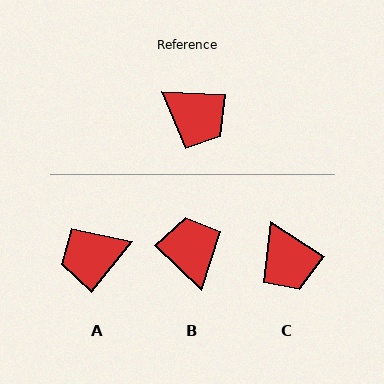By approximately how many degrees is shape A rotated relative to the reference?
Approximately 126 degrees clockwise.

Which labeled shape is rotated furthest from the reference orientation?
B, about 139 degrees away.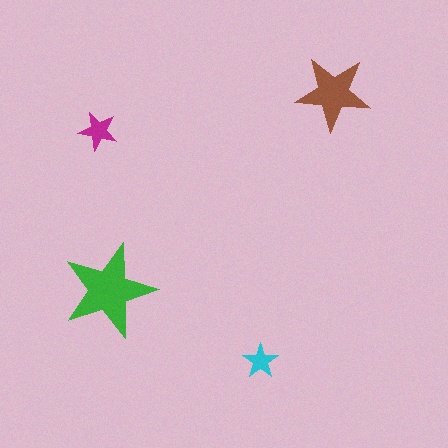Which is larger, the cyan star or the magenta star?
The magenta one.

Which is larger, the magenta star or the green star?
The green one.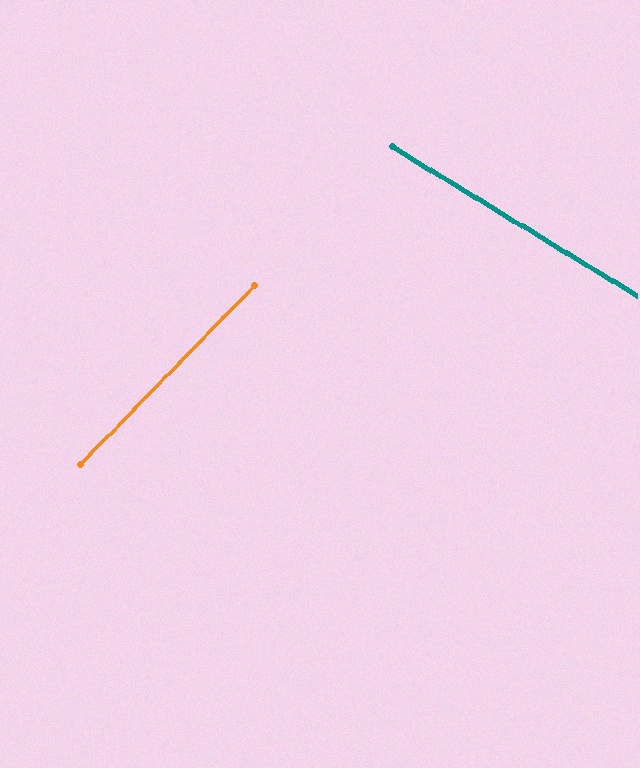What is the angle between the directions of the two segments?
Approximately 77 degrees.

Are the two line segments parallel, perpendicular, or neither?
Neither parallel nor perpendicular — they differ by about 77°.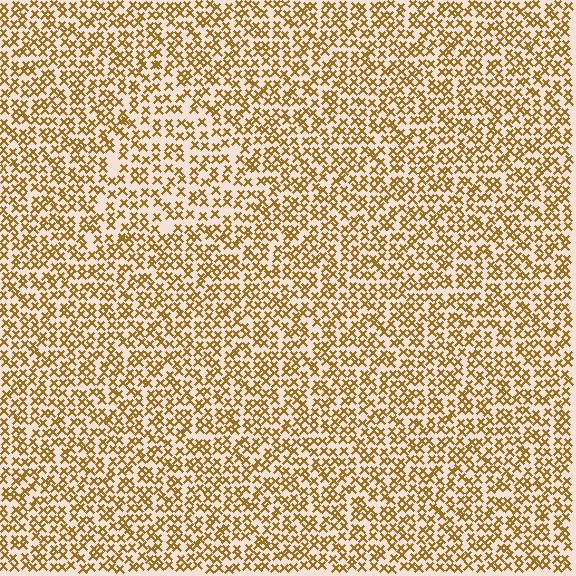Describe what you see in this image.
The image contains small brown elements arranged at two different densities. A triangle-shaped region is visible where the elements are less densely packed than the surrounding area.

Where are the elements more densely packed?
The elements are more densely packed outside the triangle boundary.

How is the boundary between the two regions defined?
The boundary is defined by a change in element density (approximately 1.4x ratio). All elements are the same color, size, and shape.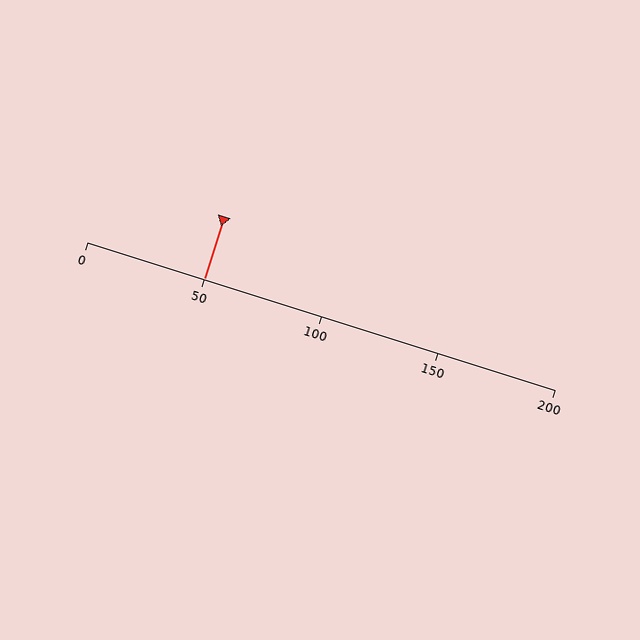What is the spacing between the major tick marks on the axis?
The major ticks are spaced 50 apart.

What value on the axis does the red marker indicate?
The marker indicates approximately 50.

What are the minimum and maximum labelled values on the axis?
The axis runs from 0 to 200.